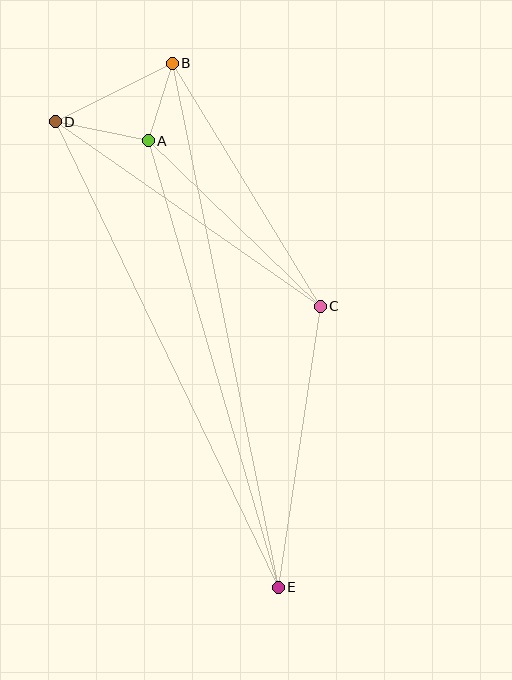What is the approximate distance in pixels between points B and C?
The distance between B and C is approximately 285 pixels.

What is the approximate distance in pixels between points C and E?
The distance between C and E is approximately 284 pixels.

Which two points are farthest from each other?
Points B and E are farthest from each other.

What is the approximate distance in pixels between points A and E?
The distance between A and E is approximately 465 pixels.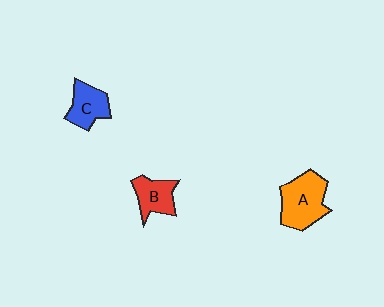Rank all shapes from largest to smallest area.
From largest to smallest: A (orange), C (blue), B (red).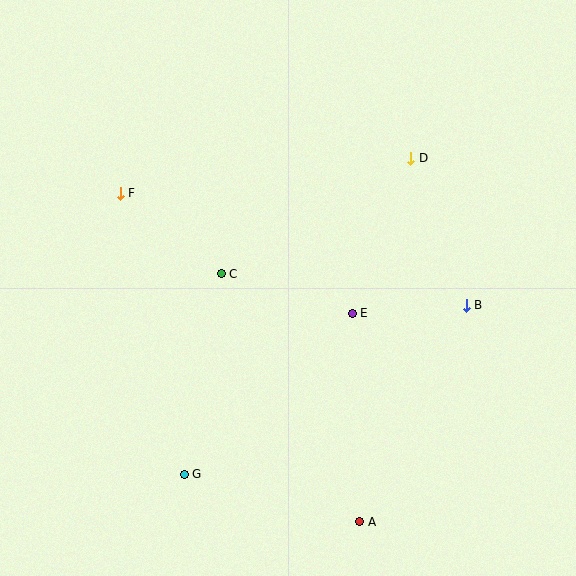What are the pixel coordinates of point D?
Point D is at (411, 158).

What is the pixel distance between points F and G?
The distance between F and G is 288 pixels.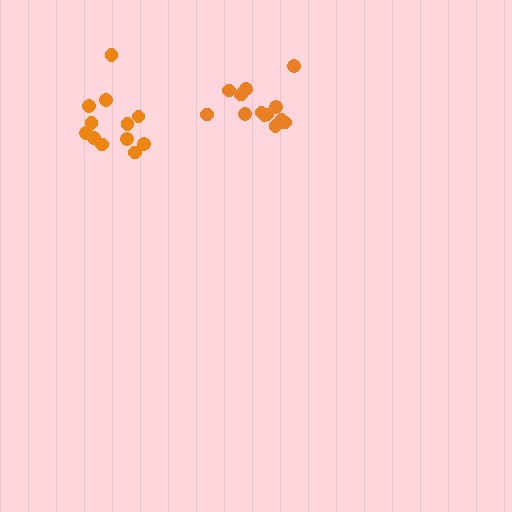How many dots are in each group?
Group 1: 13 dots, Group 2: 12 dots (25 total).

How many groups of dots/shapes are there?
There are 2 groups.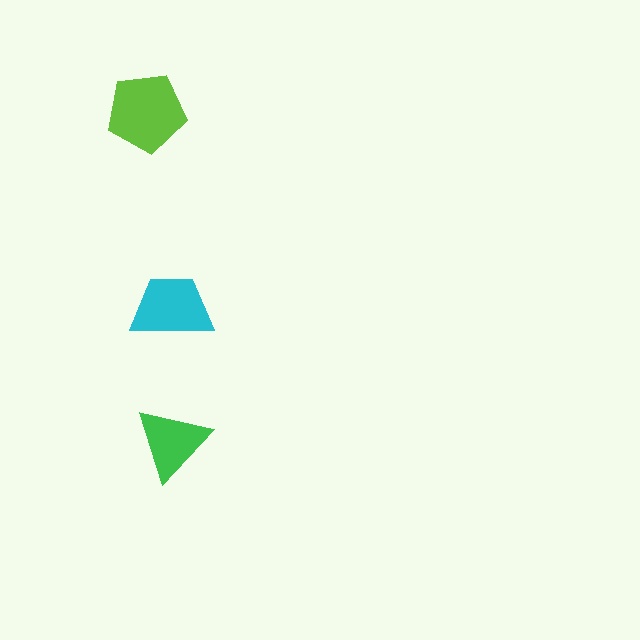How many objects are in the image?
There are 3 objects in the image.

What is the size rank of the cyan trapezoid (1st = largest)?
2nd.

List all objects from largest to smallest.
The lime pentagon, the cyan trapezoid, the green triangle.